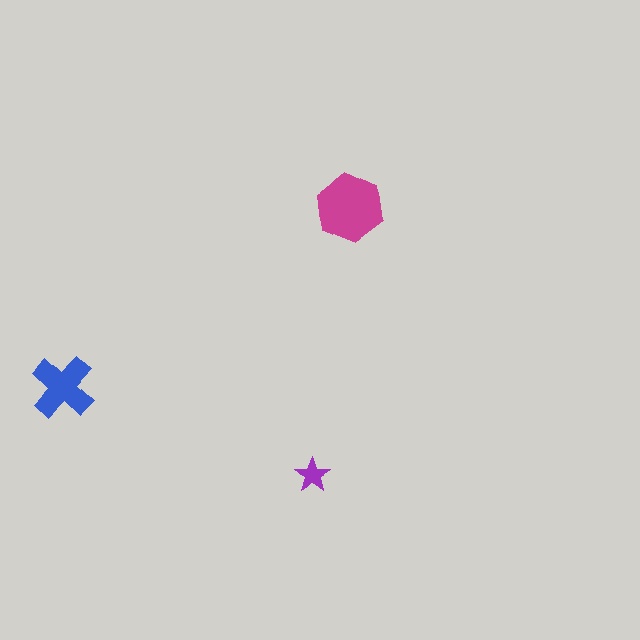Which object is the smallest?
The purple star.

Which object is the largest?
The magenta hexagon.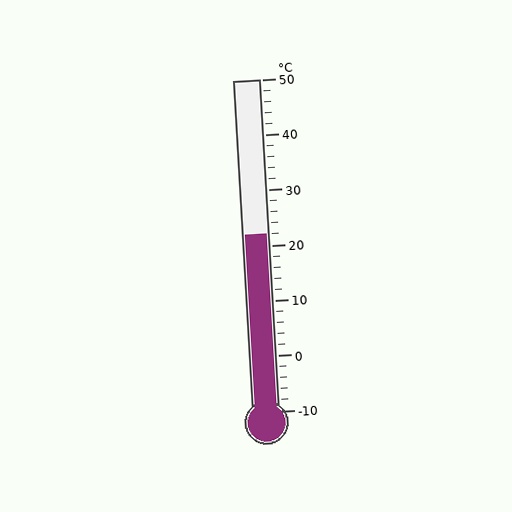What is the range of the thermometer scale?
The thermometer scale ranges from -10°C to 50°C.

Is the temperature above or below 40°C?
The temperature is below 40°C.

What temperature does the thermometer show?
The thermometer shows approximately 22°C.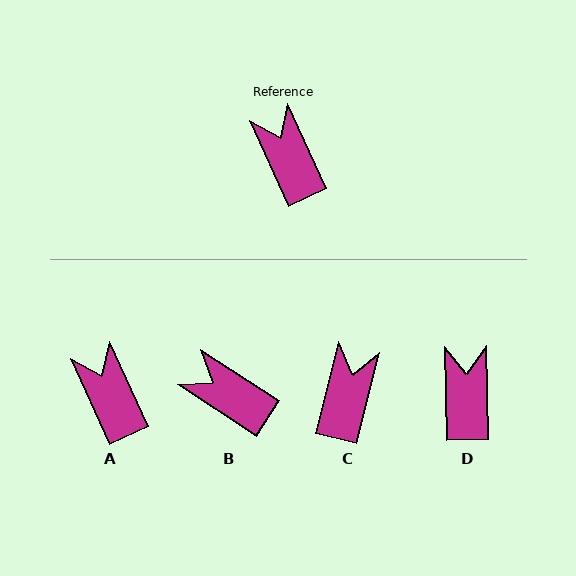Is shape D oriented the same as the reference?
No, it is off by about 23 degrees.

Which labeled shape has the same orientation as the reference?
A.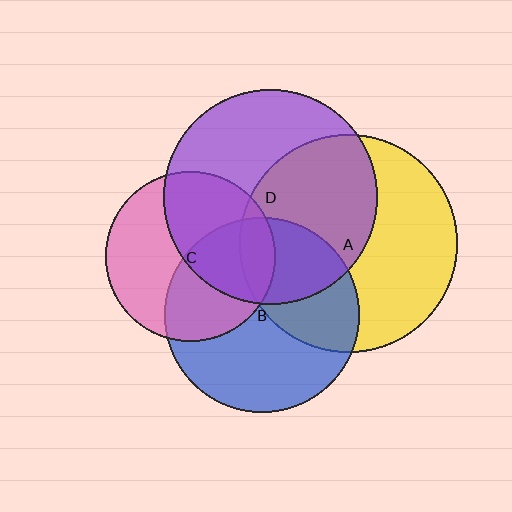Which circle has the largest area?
Circle A (yellow).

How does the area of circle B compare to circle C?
Approximately 1.3 times.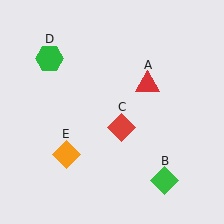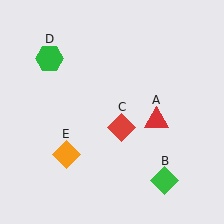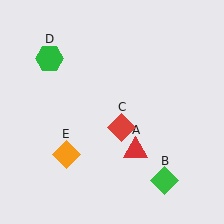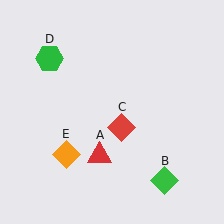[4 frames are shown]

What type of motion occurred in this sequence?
The red triangle (object A) rotated clockwise around the center of the scene.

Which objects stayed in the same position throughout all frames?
Green diamond (object B) and red diamond (object C) and green hexagon (object D) and orange diamond (object E) remained stationary.